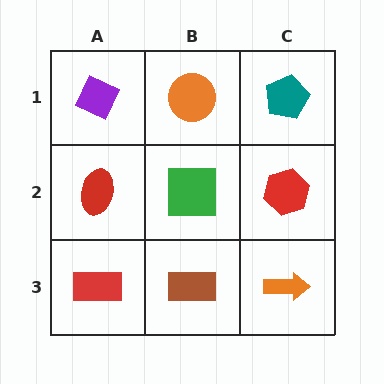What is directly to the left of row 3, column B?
A red rectangle.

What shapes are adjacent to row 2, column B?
An orange circle (row 1, column B), a brown rectangle (row 3, column B), a red ellipse (row 2, column A), a red hexagon (row 2, column C).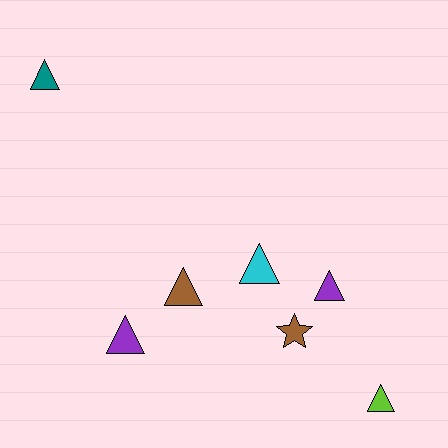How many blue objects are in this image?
There are no blue objects.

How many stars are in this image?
There is 1 star.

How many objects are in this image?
There are 7 objects.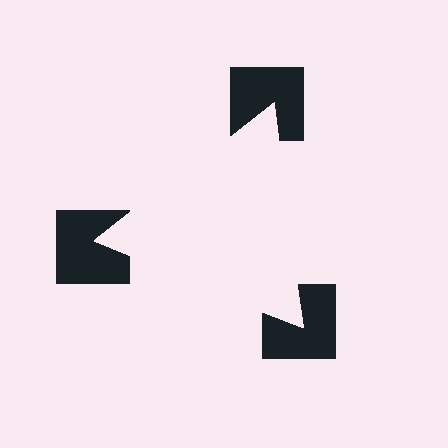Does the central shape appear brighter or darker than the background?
It typically appears slightly brighter than the background, even though no actual brightness change is drawn.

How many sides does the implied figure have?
3 sides.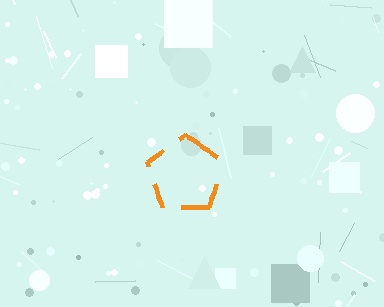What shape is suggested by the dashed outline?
The dashed outline suggests a pentagon.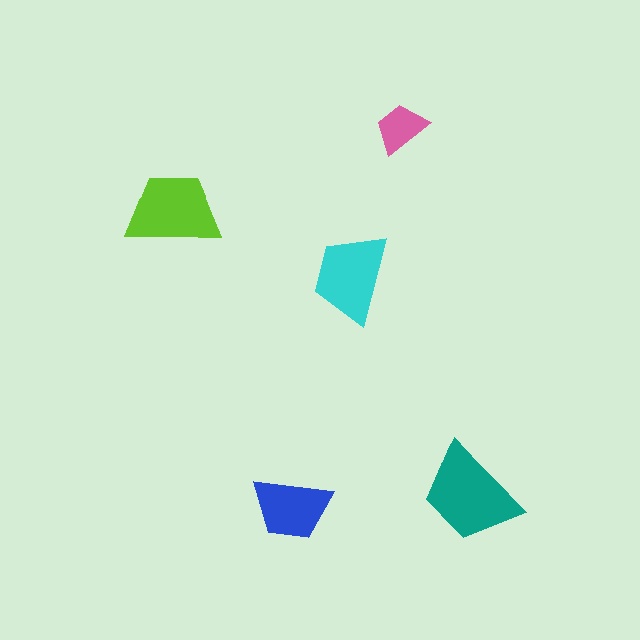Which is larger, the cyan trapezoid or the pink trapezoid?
The cyan one.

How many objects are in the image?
There are 5 objects in the image.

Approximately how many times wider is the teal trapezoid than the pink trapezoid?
About 2 times wider.